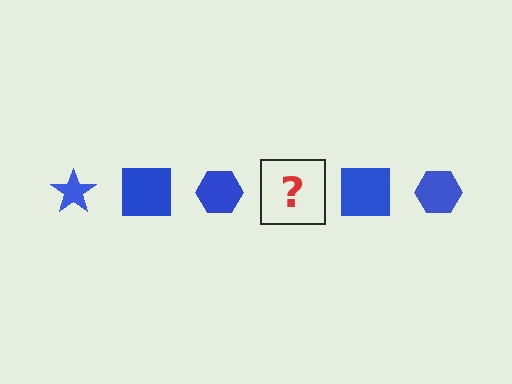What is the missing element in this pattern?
The missing element is a blue star.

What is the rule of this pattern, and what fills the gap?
The rule is that the pattern cycles through star, square, hexagon shapes in blue. The gap should be filled with a blue star.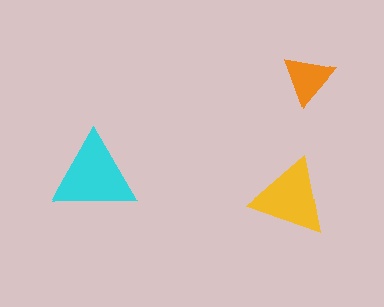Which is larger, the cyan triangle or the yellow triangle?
The cyan one.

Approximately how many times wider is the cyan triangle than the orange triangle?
About 1.5 times wider.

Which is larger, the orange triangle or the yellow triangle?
The yellow one.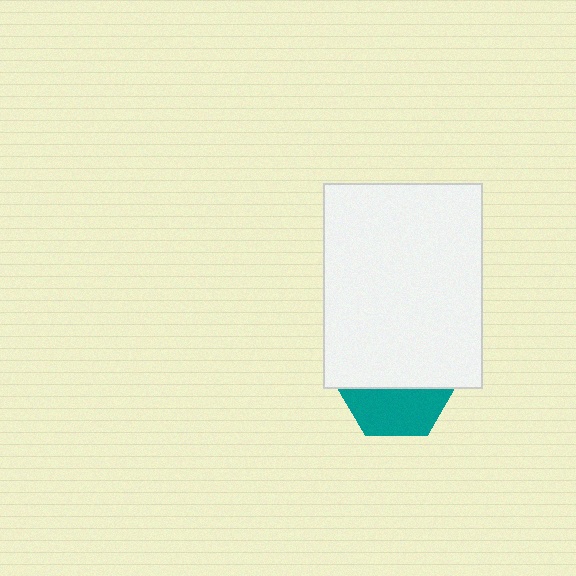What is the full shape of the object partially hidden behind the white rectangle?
The partially hidden object is a teal hexagon.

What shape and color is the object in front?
The object in front is a white rectangle.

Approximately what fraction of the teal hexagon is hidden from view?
Roughly 59% of the teal hexagon is hidden behind the white rectangle.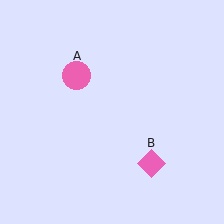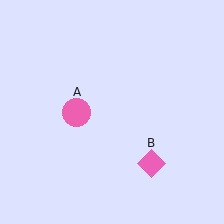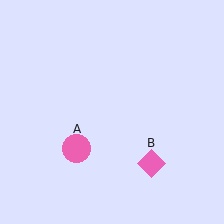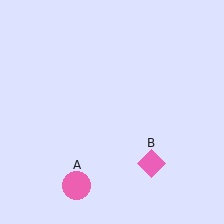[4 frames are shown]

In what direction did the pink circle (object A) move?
The pink circle (object A) moved down.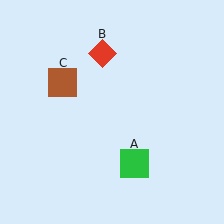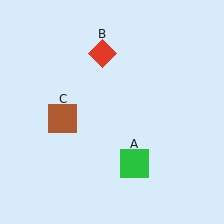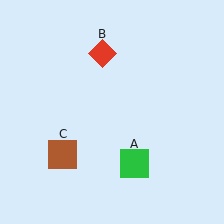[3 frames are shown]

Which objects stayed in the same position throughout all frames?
Green square (object A) and red diamond (object B) remained stationary.